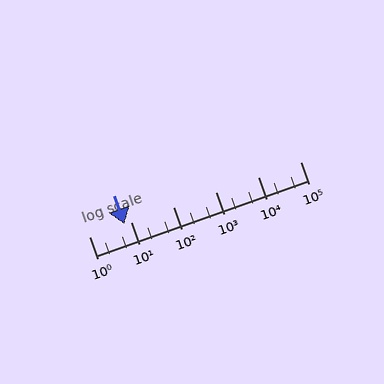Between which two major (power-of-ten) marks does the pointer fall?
The pointer is between 1 and 10.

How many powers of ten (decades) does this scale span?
The scale spans 5 decades, from 1 to 100000.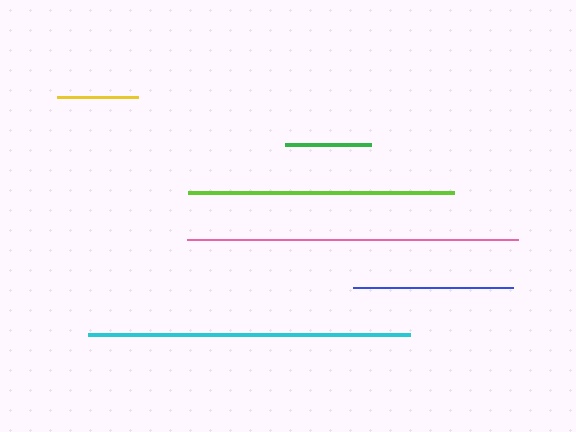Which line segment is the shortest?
The yellow line is the shortest at approximately 81 pixels.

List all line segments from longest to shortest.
From longest to shortest: pink, cyan, lime, blue, green, yellow.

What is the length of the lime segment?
The lime segment is approximately 267 pixels long.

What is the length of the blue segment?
The blue segment is approximately 159 pixels long.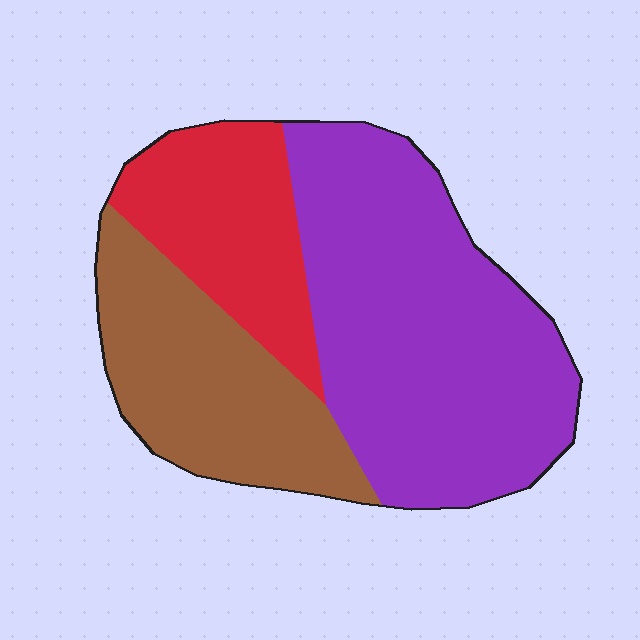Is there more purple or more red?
Purple.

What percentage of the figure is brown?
Brown takes up between a quarter and a half of the figure.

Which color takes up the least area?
Red, at roughly 20%.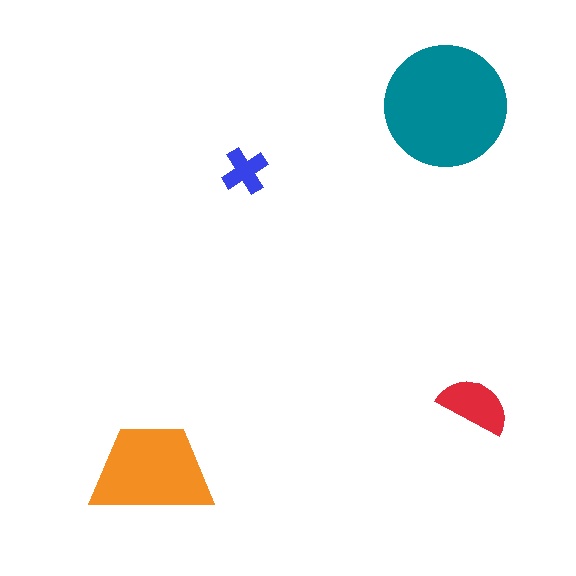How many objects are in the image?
There are 4 objects in the image.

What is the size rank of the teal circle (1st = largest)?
1st.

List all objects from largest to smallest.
The teal circle, the orange trapezoid, the red semicircle, the blue cross.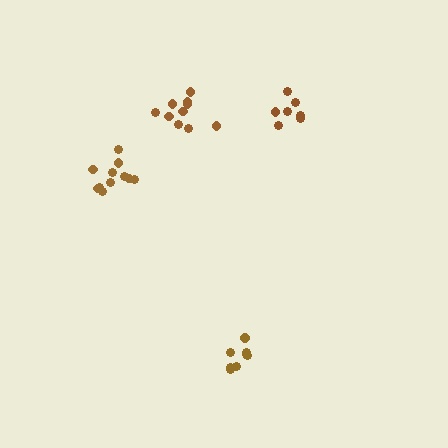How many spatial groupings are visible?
There are 4 spatial groupings.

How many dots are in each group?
Group 1: 10 dots, Group 2: 7 dots, Group 3: 8 dots, Group 4: 11 dots (36 total).